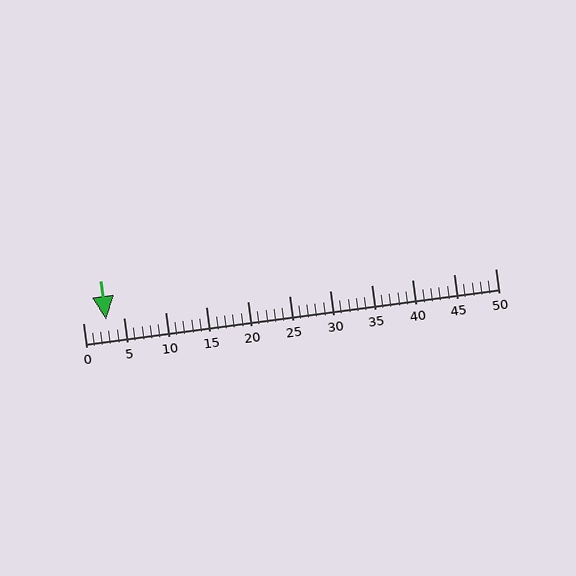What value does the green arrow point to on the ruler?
The green arrow points to approximately 3.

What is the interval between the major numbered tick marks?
The major tick marks are spaced 5 units apart.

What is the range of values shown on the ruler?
The ruler shows values from 0 to 50.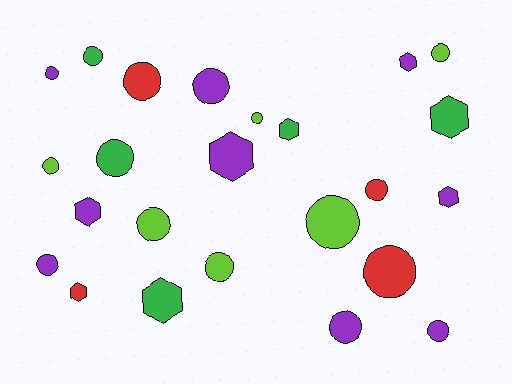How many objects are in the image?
There are 24 objects.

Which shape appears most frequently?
Circle, with 16 objects.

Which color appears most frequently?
Purple, with 9 objects.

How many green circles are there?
There are 2 green circles.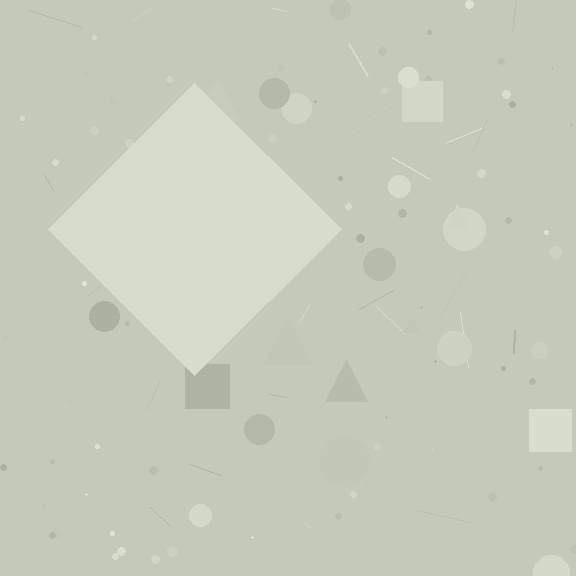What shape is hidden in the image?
A diamond is hidden in the image.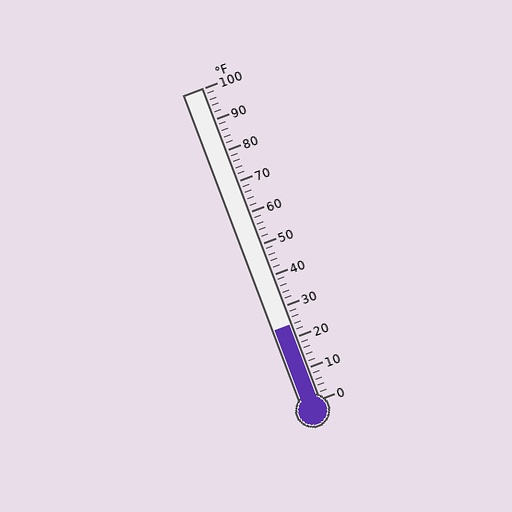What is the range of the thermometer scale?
The thermometer scale ranges from 0°F to 100°F.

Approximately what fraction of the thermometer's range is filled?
The thermometer is filled to approximately 25% of its range.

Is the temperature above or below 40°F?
The temperature is below 40°F.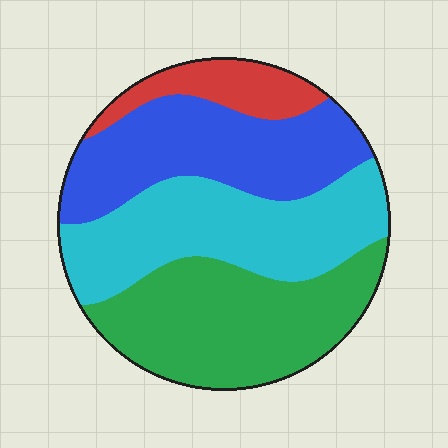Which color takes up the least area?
Red, at roughly 10%.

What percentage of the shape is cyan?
Cyan takes up about one third (1/3) of the shape.